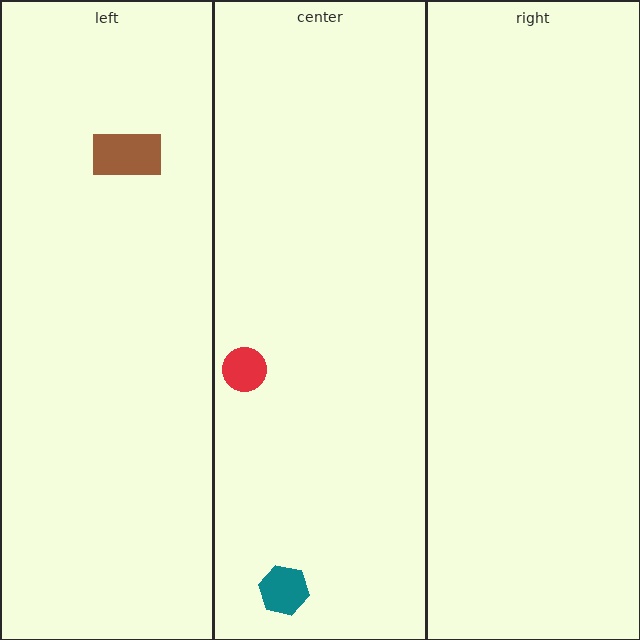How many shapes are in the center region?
2.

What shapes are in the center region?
The teal hexagon, the red circle.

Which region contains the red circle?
The center region.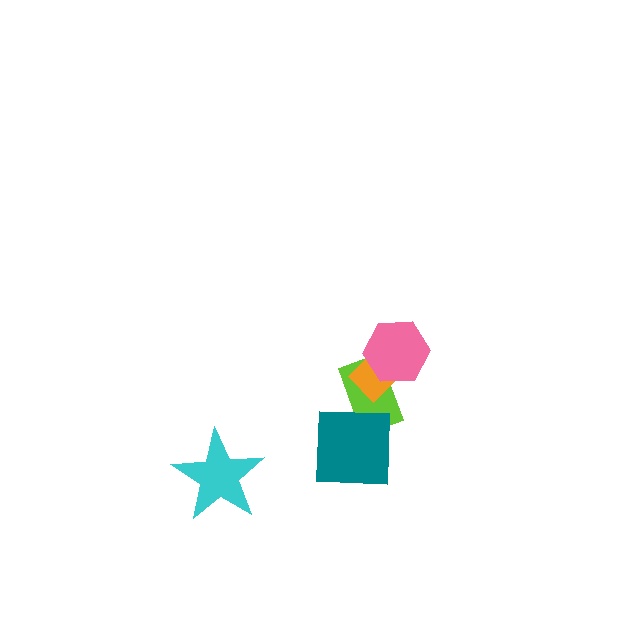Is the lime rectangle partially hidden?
Yes, it is partially covered by another shape.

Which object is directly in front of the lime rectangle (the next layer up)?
The orange diamond is directly in front of the lime rectangle.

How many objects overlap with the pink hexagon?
2 objects overlap with the pink hexagon.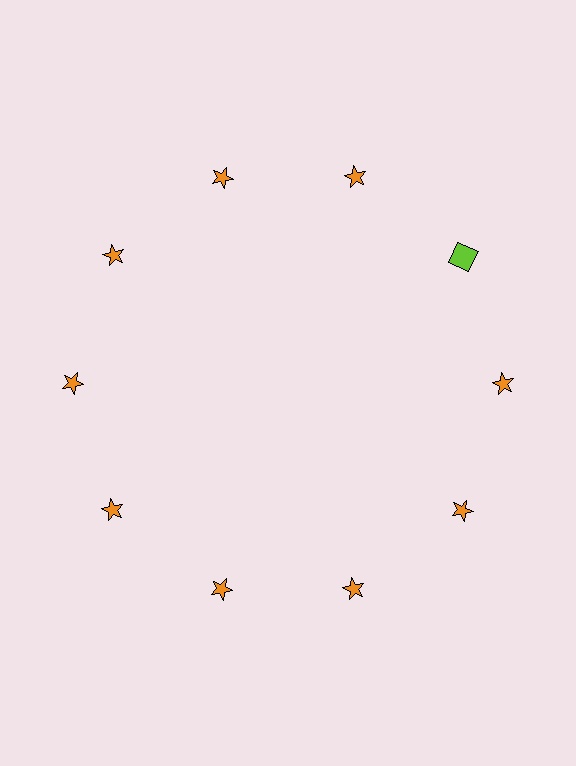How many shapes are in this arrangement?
There are 10 shapes arranged in a ring pattern.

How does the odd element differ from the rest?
It differs in both color (lime instead of orange) and shape (square instead of star).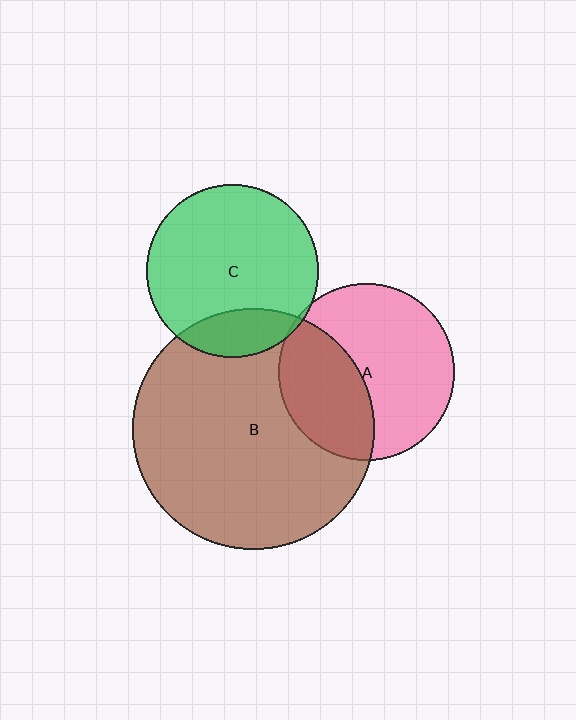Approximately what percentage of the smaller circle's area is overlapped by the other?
Approximately 40%.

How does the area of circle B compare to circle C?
Approximately 2.0 times.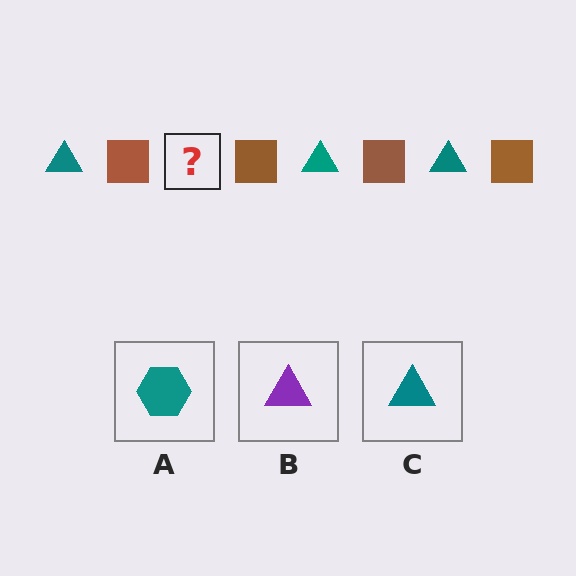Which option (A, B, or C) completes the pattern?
C.